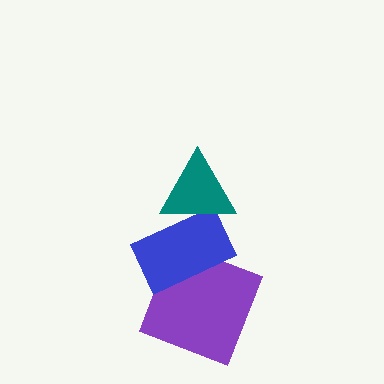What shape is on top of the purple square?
The blue rectangle is on top of the purple square.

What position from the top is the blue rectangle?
The blue rectangle is 2nd from the top.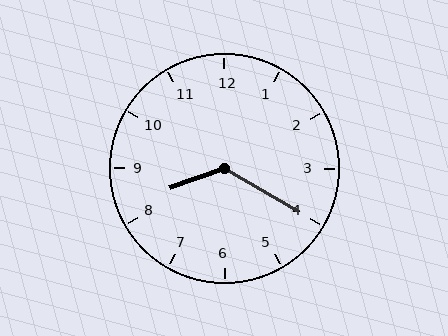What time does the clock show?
8:20.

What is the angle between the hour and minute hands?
Approximately 130 degrees.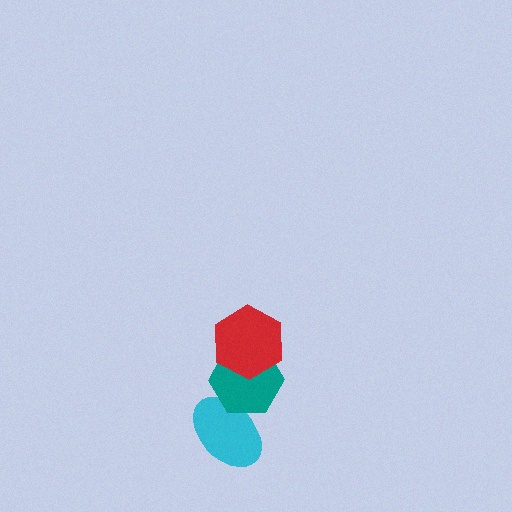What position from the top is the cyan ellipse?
The cyan ellipse is 3rd from the top.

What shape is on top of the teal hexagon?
The red hexagon is on top of the teal hexagon.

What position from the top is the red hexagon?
The red hexagon is 1st from the top.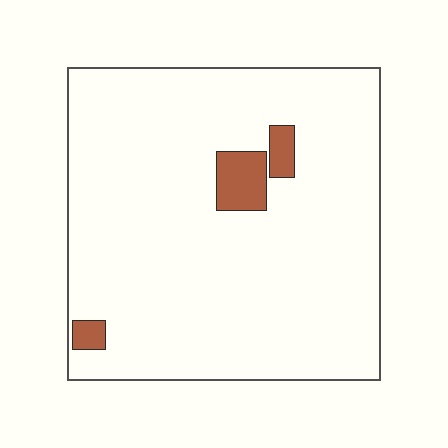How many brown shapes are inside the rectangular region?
3.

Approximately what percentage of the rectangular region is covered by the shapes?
Approximately 5%.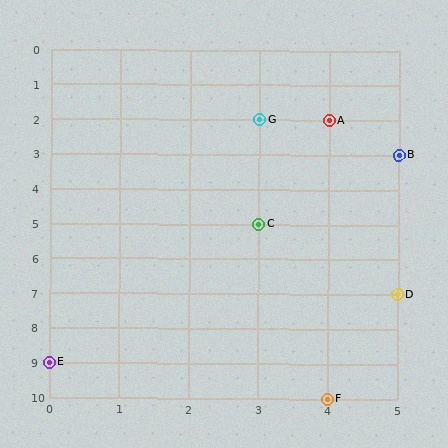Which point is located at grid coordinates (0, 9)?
Point E is at (0, 9).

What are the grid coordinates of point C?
Point C is at grid coordinates (3, 5).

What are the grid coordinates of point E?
Point E is at grid coordinates (0, 9).